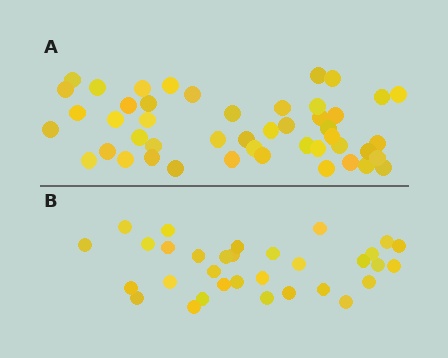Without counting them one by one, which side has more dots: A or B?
Region A (the top region) has more dots.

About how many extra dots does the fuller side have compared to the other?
Region A has approximately 15 more dots than region B.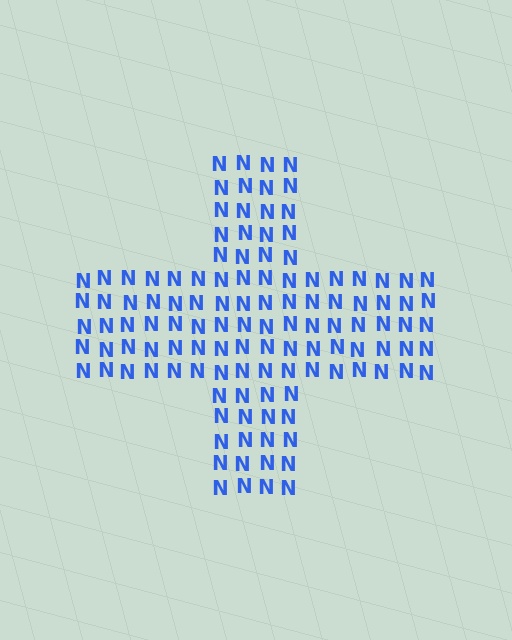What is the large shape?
The large shape is a cross.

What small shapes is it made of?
It is made of small letter N's.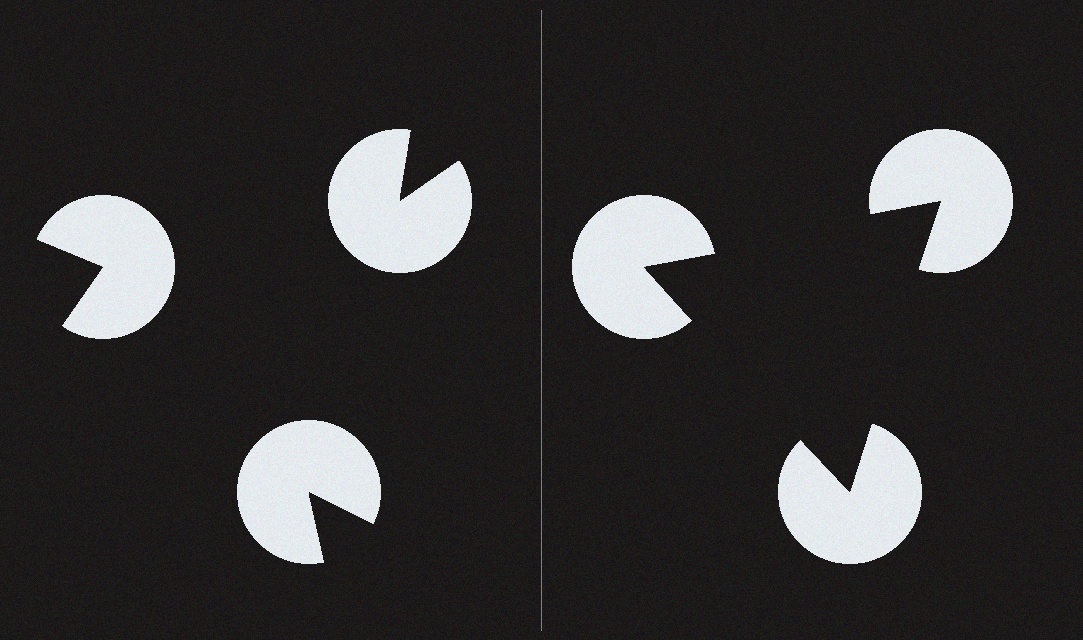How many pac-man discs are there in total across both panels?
6 — 3 on each side.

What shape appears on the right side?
An illusory triangle.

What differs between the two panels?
The pac-man discs are positioned identically on both sides; only the wedge orientations differ. On the right they align to a triangle; on the left they are misaligned.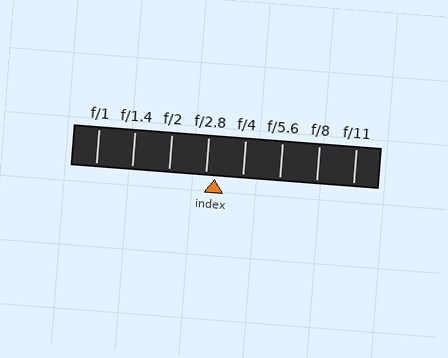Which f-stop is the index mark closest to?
The index mark is closest to f/2.8.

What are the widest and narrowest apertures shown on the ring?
The widest aperture shown is f/1 and the narrowest is f/11.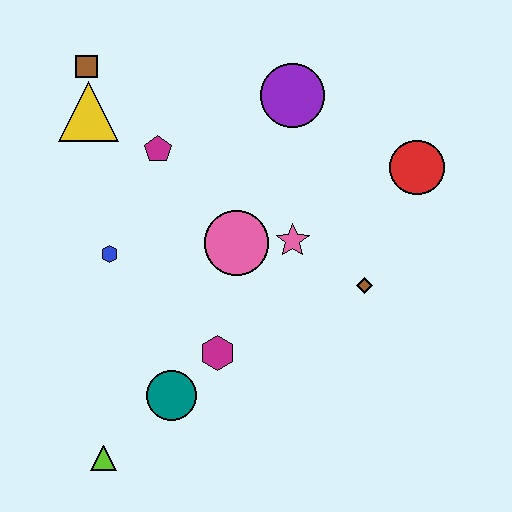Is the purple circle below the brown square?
Yes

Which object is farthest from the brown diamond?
The brown square is farthest from the brown diamond.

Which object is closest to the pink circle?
The pink star is closest to the pink circle.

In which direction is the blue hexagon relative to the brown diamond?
The blue hexagon is to the left of the brown diamond.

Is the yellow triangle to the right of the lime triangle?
No